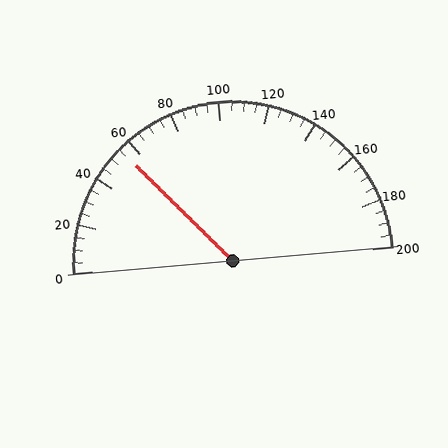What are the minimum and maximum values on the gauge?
The gauge ranges from 0 to 200.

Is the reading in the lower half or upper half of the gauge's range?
The reading is in the lower half of the range (0 to 200).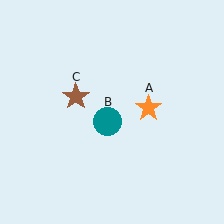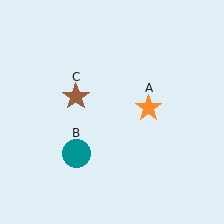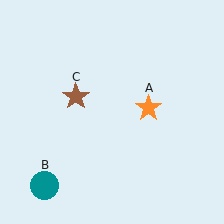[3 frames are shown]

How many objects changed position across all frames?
1 object changed position: teal circle (object B).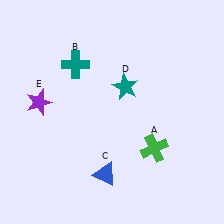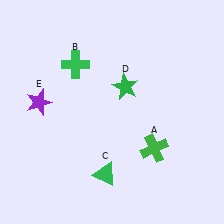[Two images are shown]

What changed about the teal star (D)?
In Image 1, D is teal. In Image 2, it changed to green.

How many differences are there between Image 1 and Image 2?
There are 3 differences between the two images.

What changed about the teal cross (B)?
In Image 1, B is teal. In Image 2, it changed to green.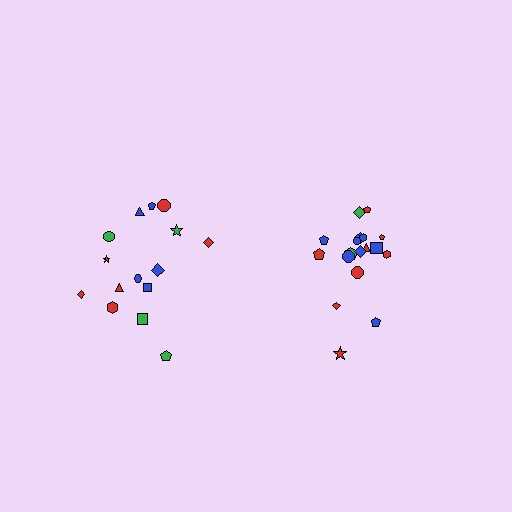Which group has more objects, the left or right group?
The right group.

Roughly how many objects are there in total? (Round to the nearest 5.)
Roughly 35 objects in total.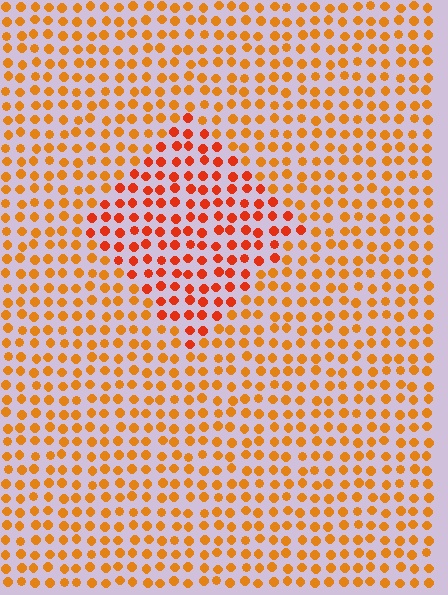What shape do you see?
I see a diamond.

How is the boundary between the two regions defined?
The boundary is defined purely by a slight shift in hue (about 24 degrees). Spacing, size, and orientation are identical on both sides.